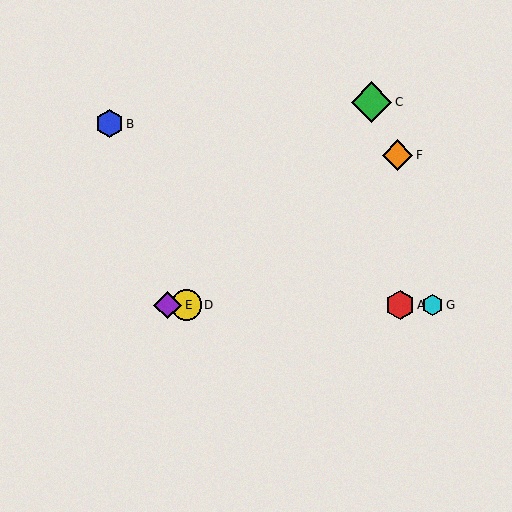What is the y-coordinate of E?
Object E is at y≈305.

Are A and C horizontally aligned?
No, A is at y≈305 and C is at y≈102.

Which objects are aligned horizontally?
Objects A, D, E, G are aligned horizontally.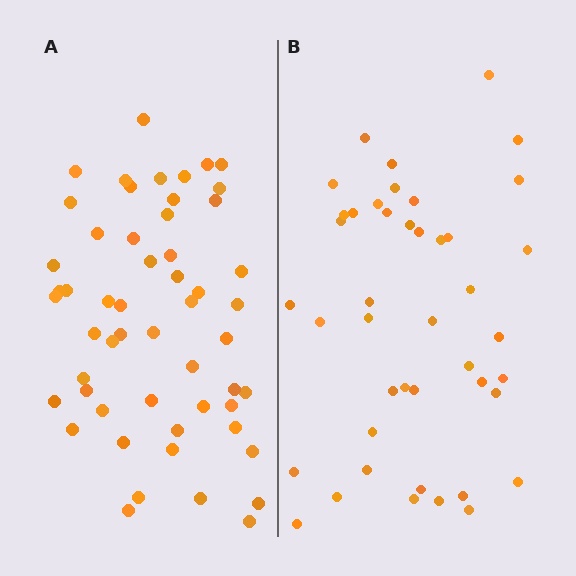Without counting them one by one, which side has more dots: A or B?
Region A (the left region) has more dots.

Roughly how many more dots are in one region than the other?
Region A has roughly 12 or so more dots than region B.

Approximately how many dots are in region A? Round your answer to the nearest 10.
About 50 dots. (The exact count is 54, which rounds to 50.)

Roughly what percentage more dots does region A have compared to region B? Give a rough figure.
About 25% more.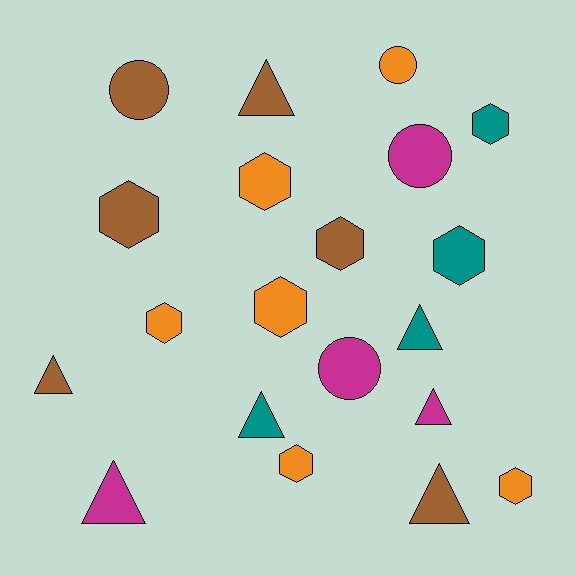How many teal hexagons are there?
There are 2 teal hexagons.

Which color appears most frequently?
Brown, with 6 objects.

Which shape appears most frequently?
Hexagon, with 9 objects.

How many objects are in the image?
There are 20 objects.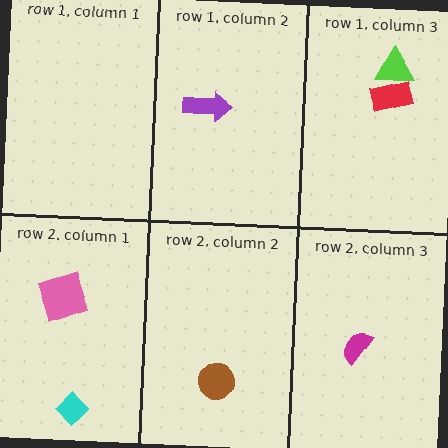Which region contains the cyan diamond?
The row 2, column 1 region.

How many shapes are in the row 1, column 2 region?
1.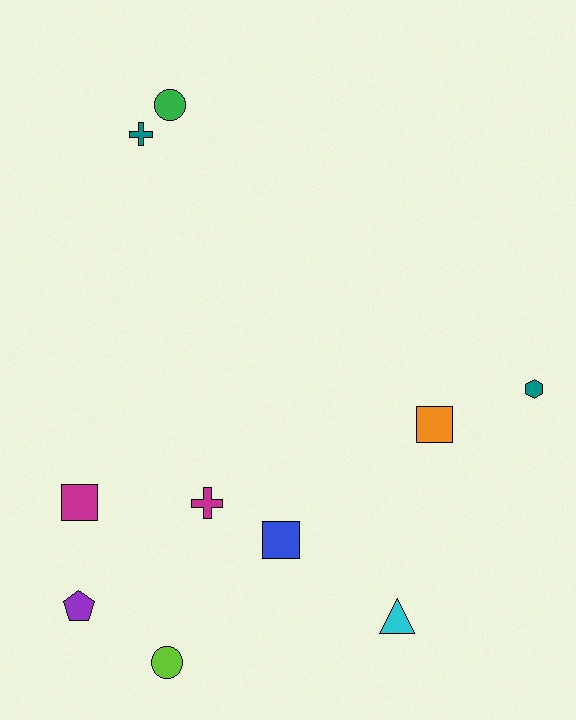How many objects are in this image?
There are 10 objects.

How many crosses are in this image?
There are 2 crosses.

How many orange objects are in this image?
There is 1 orange object.